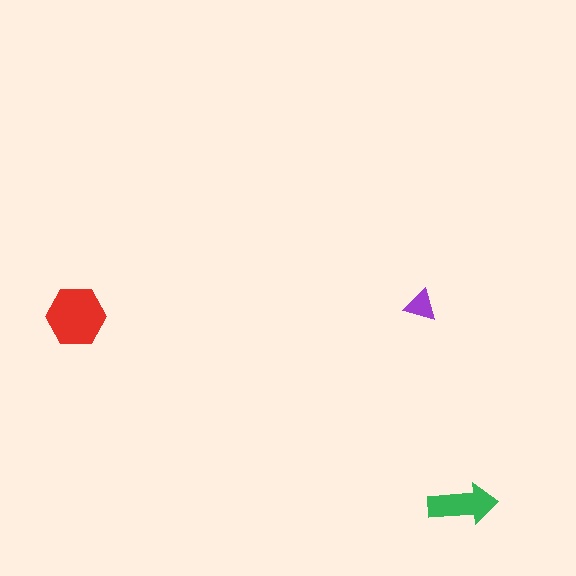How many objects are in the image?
There are 3 objects in the image.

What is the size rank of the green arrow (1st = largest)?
2nd.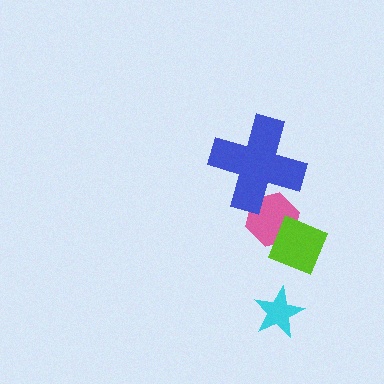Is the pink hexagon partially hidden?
Yes, it is partially covered by another shape.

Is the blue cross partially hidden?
No, no other shape covers it.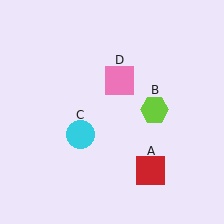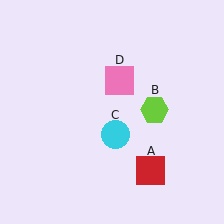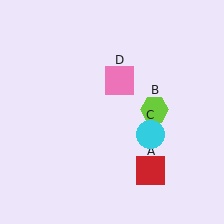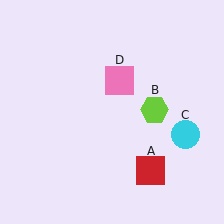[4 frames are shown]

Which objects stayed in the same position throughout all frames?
Red square (object A) and lime hexagon (object B) and pink square (object D) remained stationary.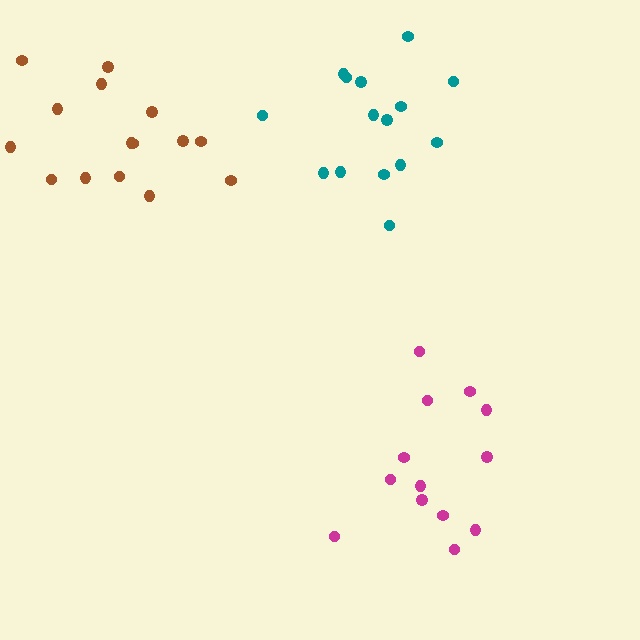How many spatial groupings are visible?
There are 3 spatial groupings.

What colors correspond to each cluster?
The clusters are colored: teal, magenta, brown.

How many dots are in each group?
Group 1: 15 dots, Group 2: 13 dots, Group 3: 15 dots (43 total).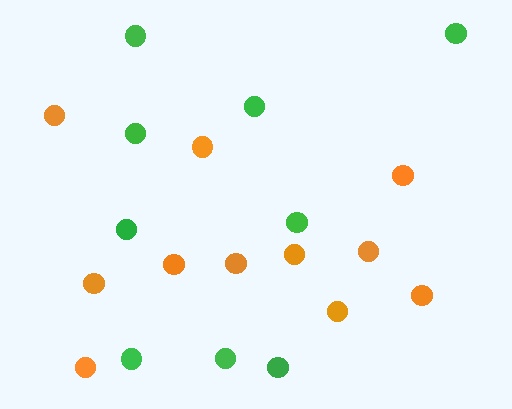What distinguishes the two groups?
There are 2 groups: one group of orange circles (11) and one group of green circles (9).